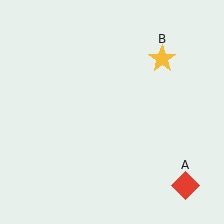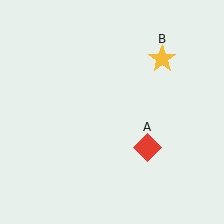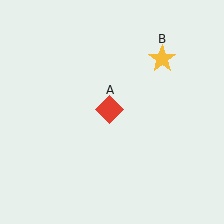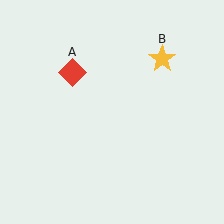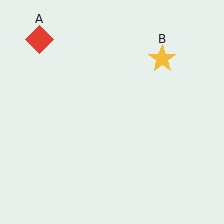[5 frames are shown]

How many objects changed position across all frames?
1 object changed position: red diamond (object A).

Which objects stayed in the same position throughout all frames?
Yellow star (object B) remained stationary.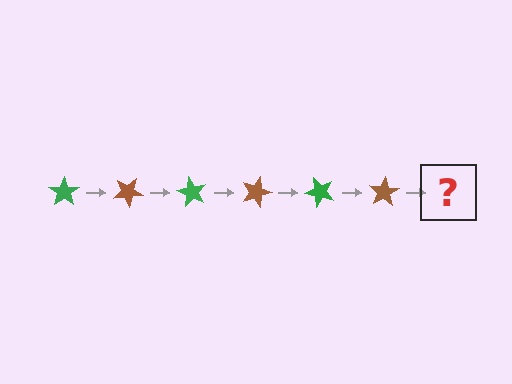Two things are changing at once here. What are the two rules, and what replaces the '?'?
The two rules are that it rotates 30 degrees each step and the color cycles through green and brown. The '?' should be a green star, rotated 180 degrees from the start.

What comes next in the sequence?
The next element should be a green star, rotated 180 degrees from the start.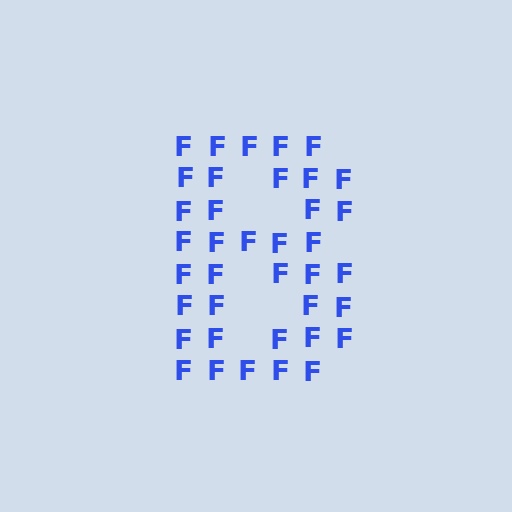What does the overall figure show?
The overall figure shows the letter B.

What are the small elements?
The small elements are letter F's.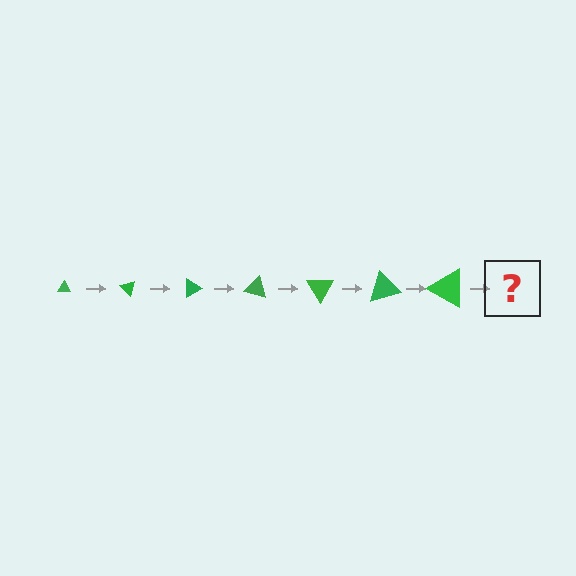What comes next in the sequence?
The next element should be a triangle, larger than the previous one and rotated 315 degrees from the start.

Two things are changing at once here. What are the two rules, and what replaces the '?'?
The two rules are that the triangle grows larger each step and it rotates 45 degrees each step. The '?' should be a triangle, larger than the previous one and rotated 315 degrees from the start.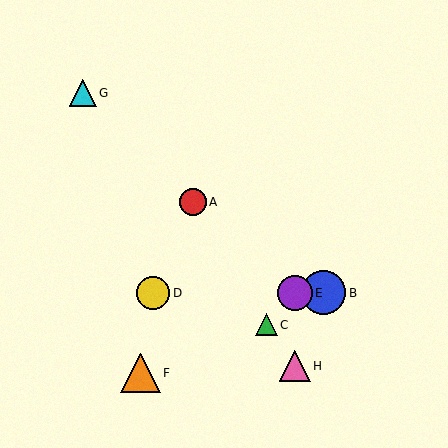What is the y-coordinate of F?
Object F is at y≈373.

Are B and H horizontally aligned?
No, B is at y≈293 and H is at y≈366.